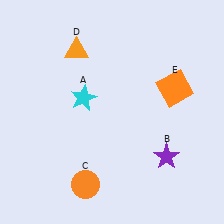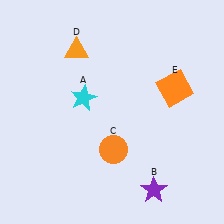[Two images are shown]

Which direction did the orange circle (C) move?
The orange circle (C) moved up.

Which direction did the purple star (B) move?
The purple star (B) moved down.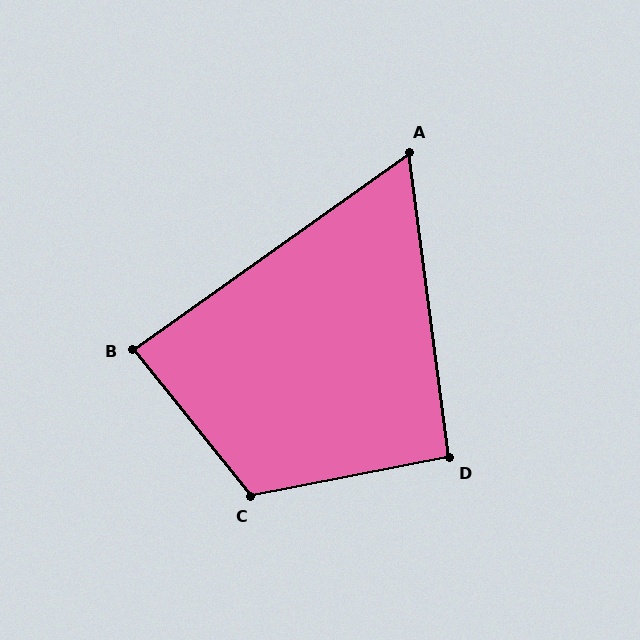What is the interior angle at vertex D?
Approximately 93 degrees (approximately right).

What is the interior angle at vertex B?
Approximately 87 degrees (approximately right).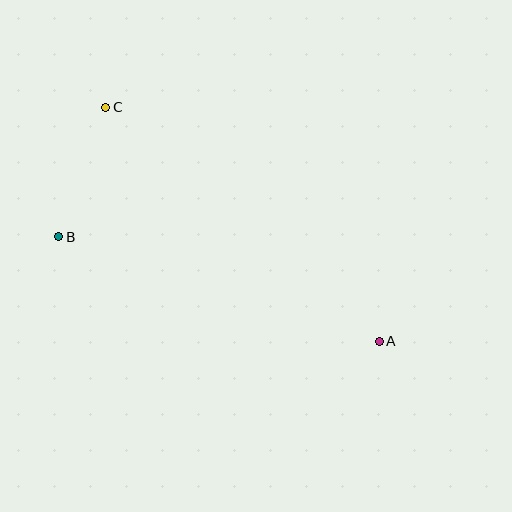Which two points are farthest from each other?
Points A and C are farthest from each other.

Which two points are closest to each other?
Points B and C are closest to each other.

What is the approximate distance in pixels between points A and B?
The distance between A and B is approximately 337 pixels.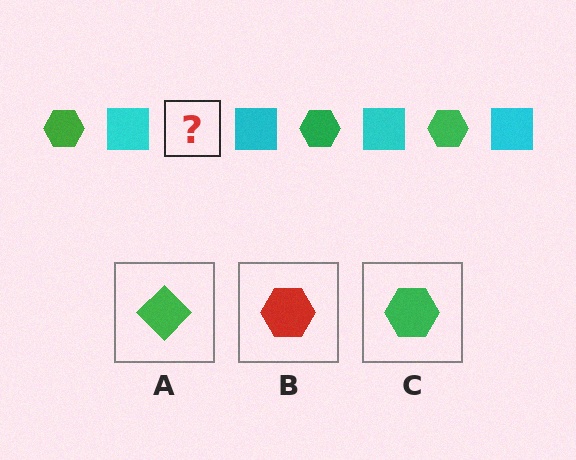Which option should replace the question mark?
Option C.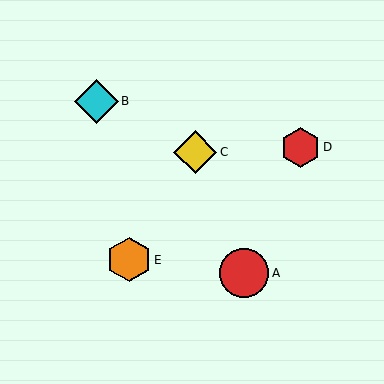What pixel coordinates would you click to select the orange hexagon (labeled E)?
Click at (129, 260) to select the orange hexagon E.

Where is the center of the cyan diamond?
The center of the cyan diamond is at (96, 101).